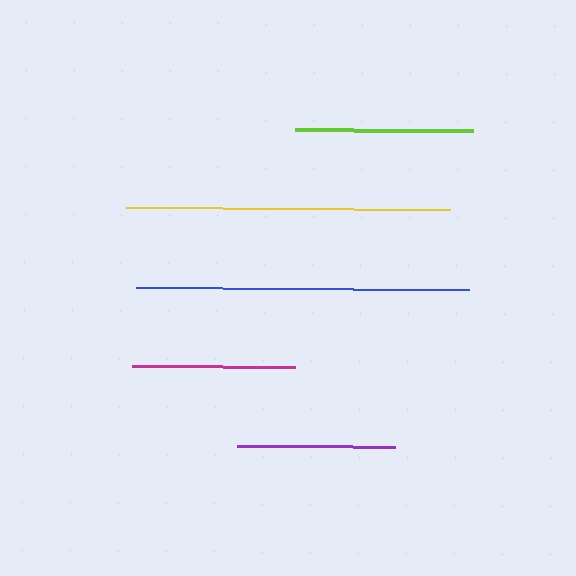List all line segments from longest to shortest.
From longest to shortest: blue, yellow, lime, magenta, purple.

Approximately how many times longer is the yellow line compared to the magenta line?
The yellow line is approximately 2.0 times the length of the magenta line.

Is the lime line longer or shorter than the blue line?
The blue line is longer than the lime line.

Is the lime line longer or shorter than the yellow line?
The yellow line is longer than the lime line.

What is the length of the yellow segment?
The yellow segment is approximately 324 pixels long.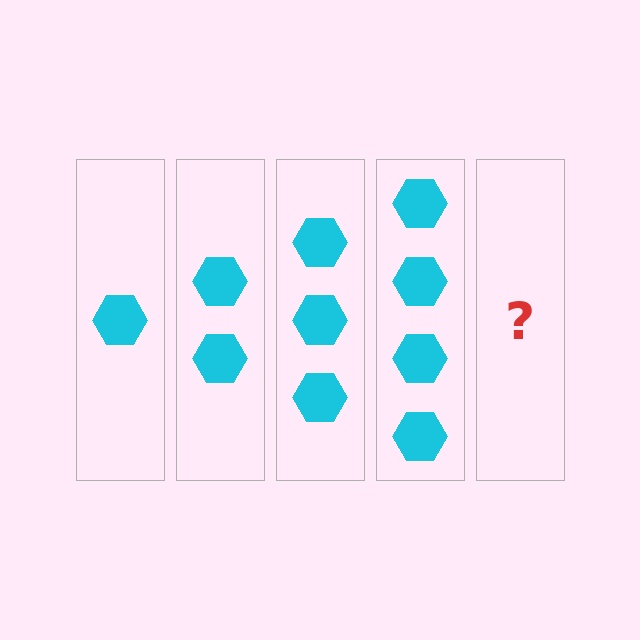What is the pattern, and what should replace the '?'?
The pattern is that each step adds one more hexagon. The '?' should be 5 hexagons.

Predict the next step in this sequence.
The next step is 5 hexagons.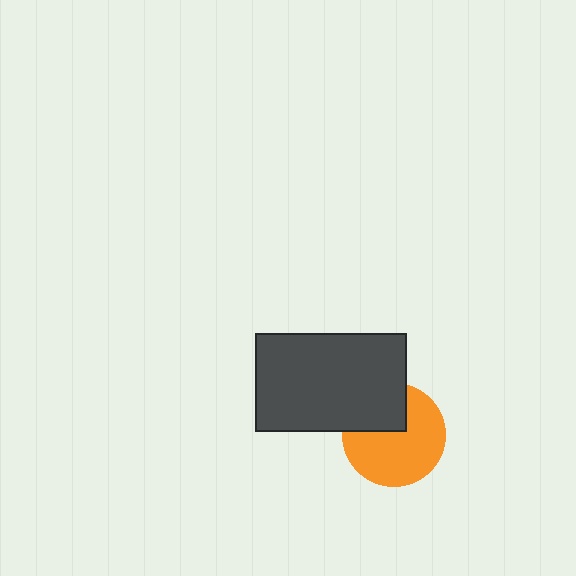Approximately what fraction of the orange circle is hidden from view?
Roughly 30% of the orange circle is hidden behind the dark gray rectangle.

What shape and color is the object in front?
The object in front is a dark gray rectangle.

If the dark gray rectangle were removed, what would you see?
You would see the complete orange circle.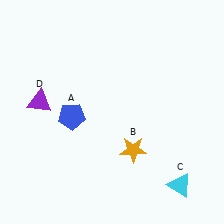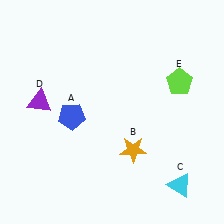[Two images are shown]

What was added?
A lime pentagon (E) was added in Image 2.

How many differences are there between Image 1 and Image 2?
There is 1 difference between the two images.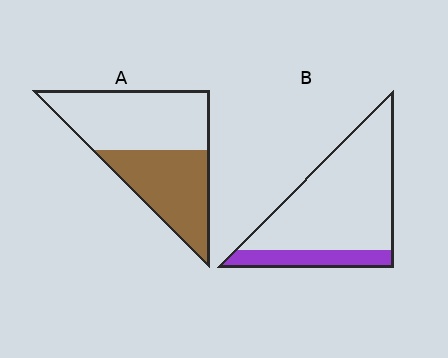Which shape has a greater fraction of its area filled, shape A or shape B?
Shape A.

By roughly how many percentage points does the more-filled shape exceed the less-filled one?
By roughly 25 percentage points (A over B).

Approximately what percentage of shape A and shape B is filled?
A is approximately 45% and B is approximately 20%.